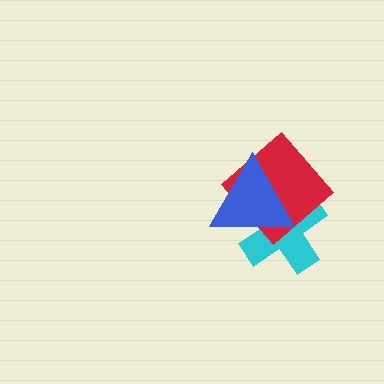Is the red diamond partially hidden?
Yes, it is partially covered by another shape.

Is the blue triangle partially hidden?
No, no other shape covers it.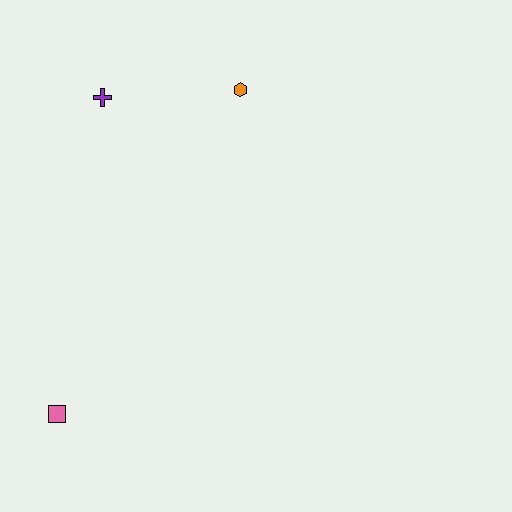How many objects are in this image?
There are 3 objects.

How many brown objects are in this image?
There are no brown objects.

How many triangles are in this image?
There are no triangles.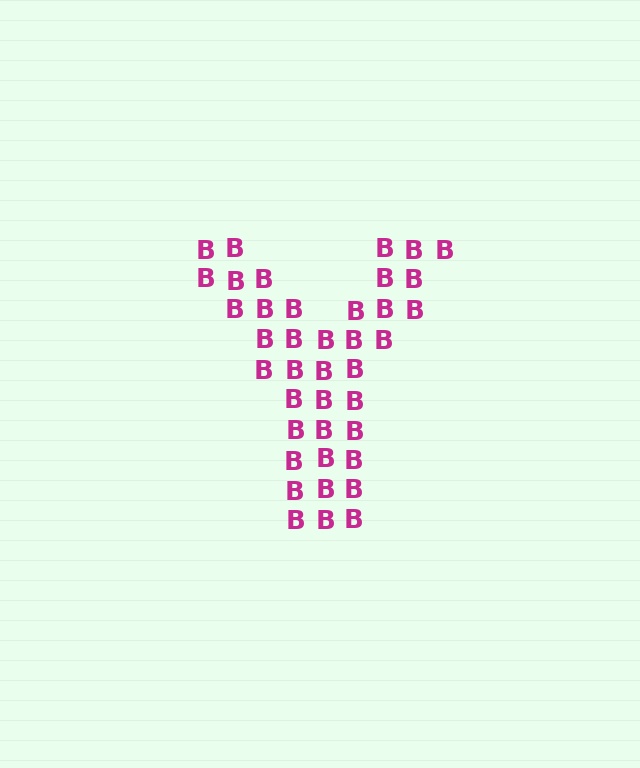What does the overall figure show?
The overall figure shows the letter Y.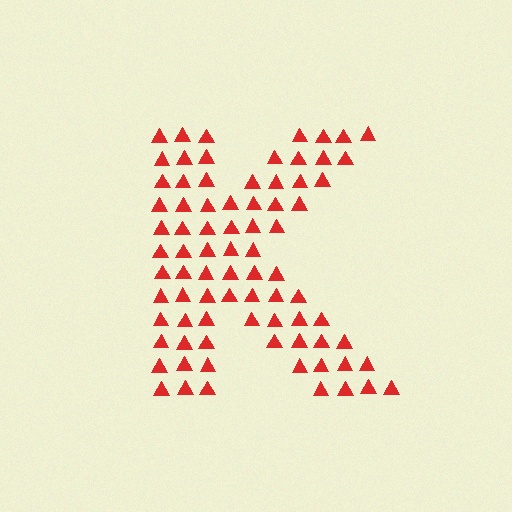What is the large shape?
The large shape is the letter K.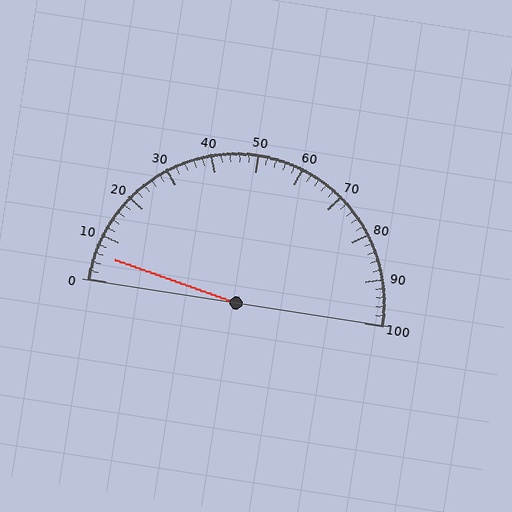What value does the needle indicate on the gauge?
The needle indicates approximately 6.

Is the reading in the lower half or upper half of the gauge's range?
The reading is in the lower half of the range (0 to 100).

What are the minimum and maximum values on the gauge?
The gauge ranges from 0 to 100.